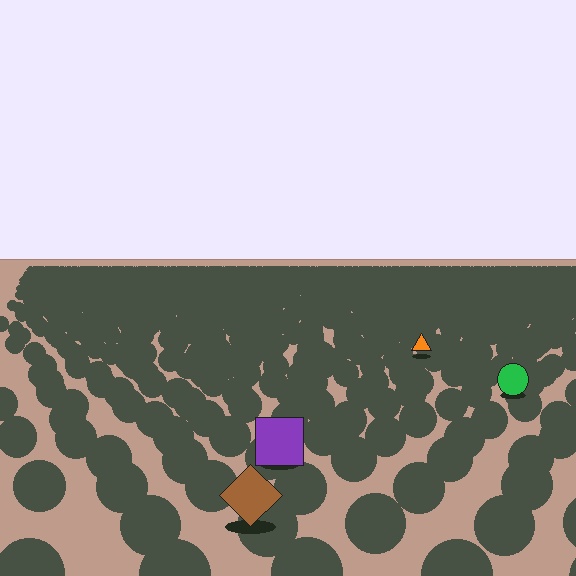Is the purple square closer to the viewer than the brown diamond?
No. The brown diamond is closer — you can tell from the texture gradient: the ground texture is coarser near it.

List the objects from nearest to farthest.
From nearest to farthest: the brown diamond, the purple square, the green circle, the orange triangle.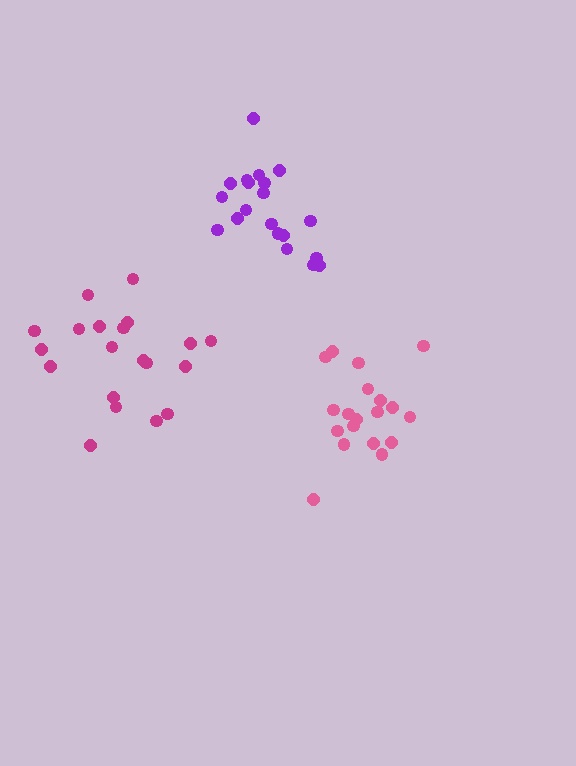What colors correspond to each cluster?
The clusters are colored: pink, magenta, purple.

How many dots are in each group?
Group 1: 19 dots, Group 2: 20 dots, Group 3: 20 dots (59 total).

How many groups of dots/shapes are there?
There are 3 groups.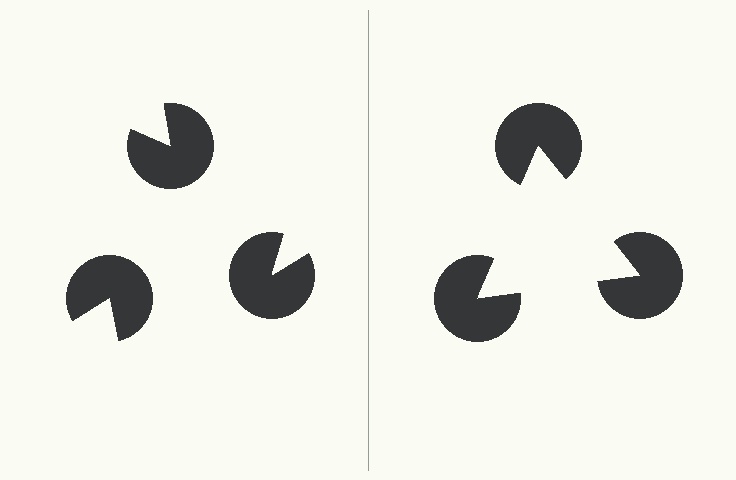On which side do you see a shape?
An illusory triangle appears on the right side. On the left side the wedge cuts are rotated, so no coherent shape forms.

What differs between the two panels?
The pac-man discs are positioned identically on both sides; only the wedge orientations differ. On the right they align to a triangle; on the left they are misaligned.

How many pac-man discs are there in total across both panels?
6 — 3 on each side.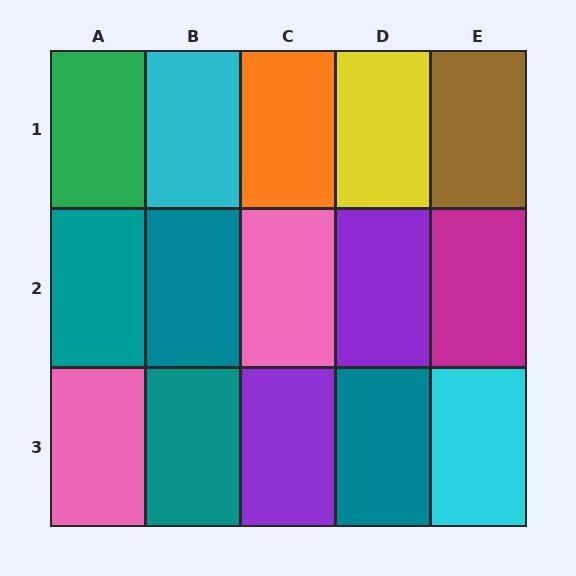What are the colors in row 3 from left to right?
Pink, teal, purple, teal, cyan.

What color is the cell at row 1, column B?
Cyan.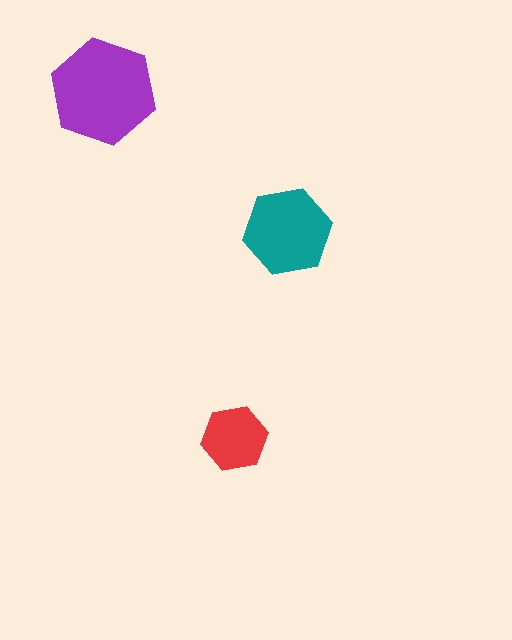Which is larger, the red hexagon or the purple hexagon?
The purple one.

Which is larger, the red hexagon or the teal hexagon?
The teal one.